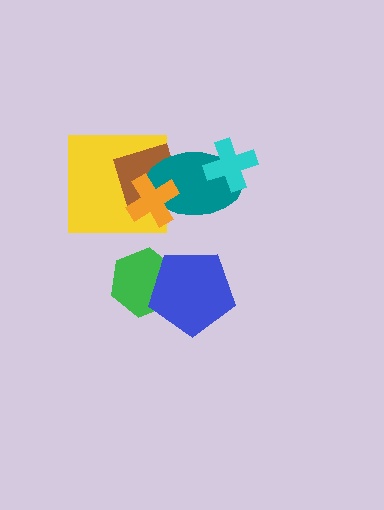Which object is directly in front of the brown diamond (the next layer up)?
The teal ellipse is directly in front of the brown diamond.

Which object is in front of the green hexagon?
The blue pentagon is in front of the green hexagon.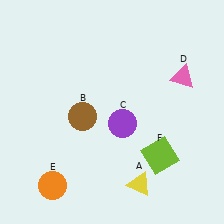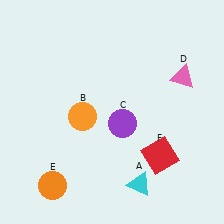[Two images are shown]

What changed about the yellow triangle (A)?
In Image 1, A is yellow. In Image 2, it changed to cyan.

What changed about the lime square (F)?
In Image 1, F is lime. In Image 2, it changed to red.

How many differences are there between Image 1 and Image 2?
There are 3 differences between the two images.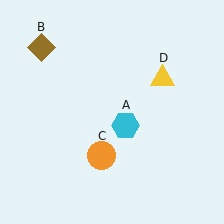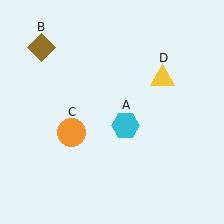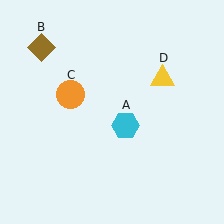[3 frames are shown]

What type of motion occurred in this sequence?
The orange circle (object C) rotated clockwise around the center of the scene.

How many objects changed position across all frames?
1 object changed position: orange circle (object C).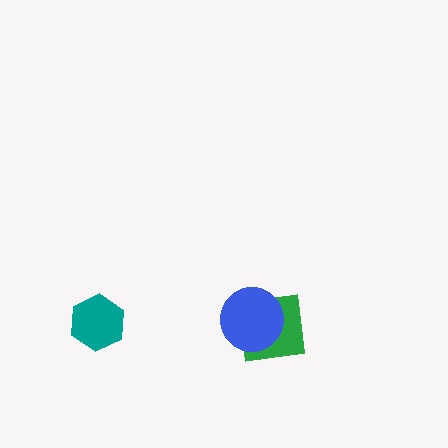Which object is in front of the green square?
The blue circle is in front of the green square.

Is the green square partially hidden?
Yes, it is partially covered by another shape.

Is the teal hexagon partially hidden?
No, no other shape covers it.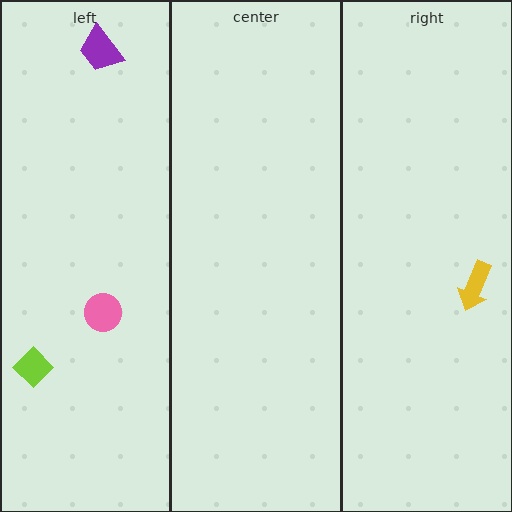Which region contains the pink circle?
The left region.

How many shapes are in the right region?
1.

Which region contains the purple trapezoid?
The left region.